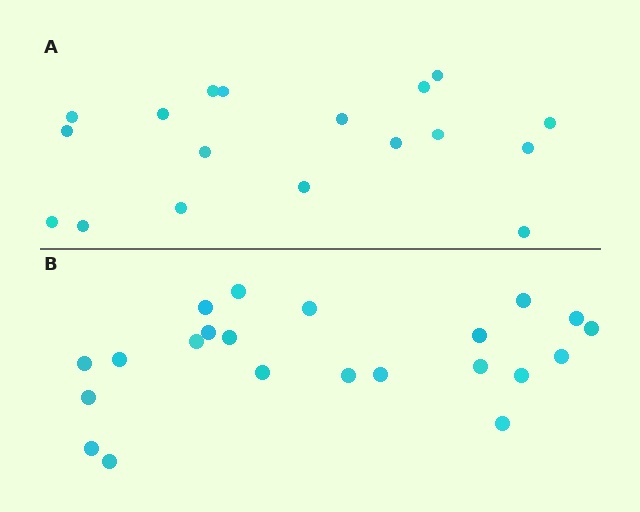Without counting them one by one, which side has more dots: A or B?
Region B (the bottom region) has more dots.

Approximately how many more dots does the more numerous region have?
Region B has about 4 more dots than region A.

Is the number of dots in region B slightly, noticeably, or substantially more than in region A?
Region B has only slightly more — the two regions are fairly close. The ratio is roughly 1.2 to 1.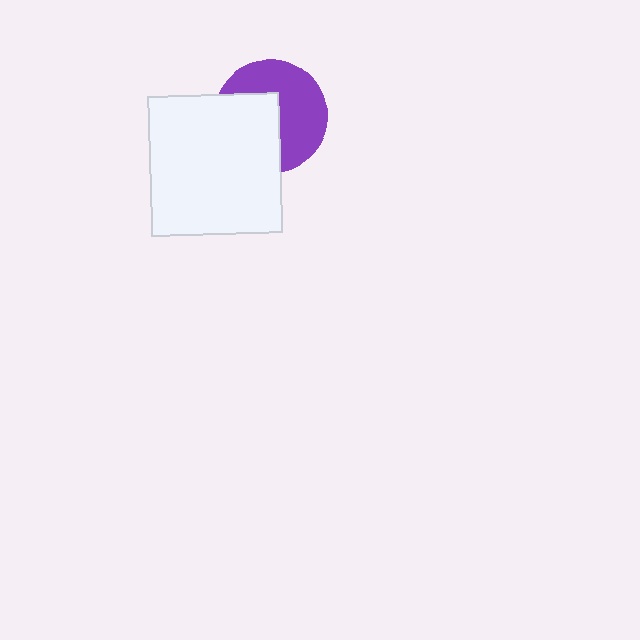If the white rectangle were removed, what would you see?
You would see the complete purple circle.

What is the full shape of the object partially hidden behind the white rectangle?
The partially hidden object is a purple circle.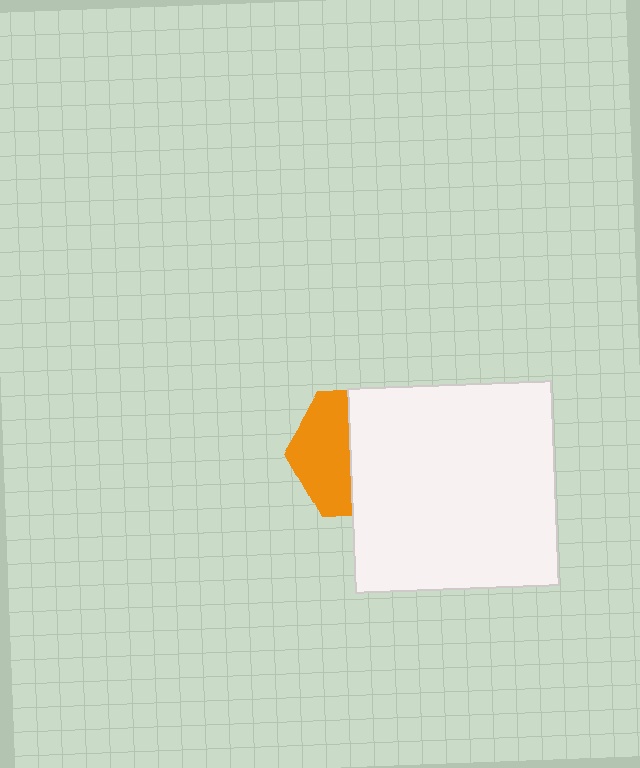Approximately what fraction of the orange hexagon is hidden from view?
Roughly 56% of the orange hexagon is hidden behind the white square.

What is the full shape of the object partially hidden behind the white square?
The partially hidden object is an orange hexagon.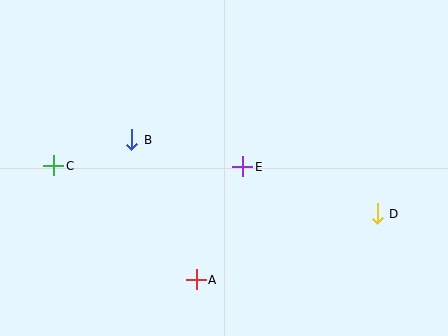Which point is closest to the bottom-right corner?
Point D is closest to the bottom-right corner.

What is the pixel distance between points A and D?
The distance between A and D is 192 pixels.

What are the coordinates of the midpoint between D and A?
The midpoint between D and A is at (287, 247).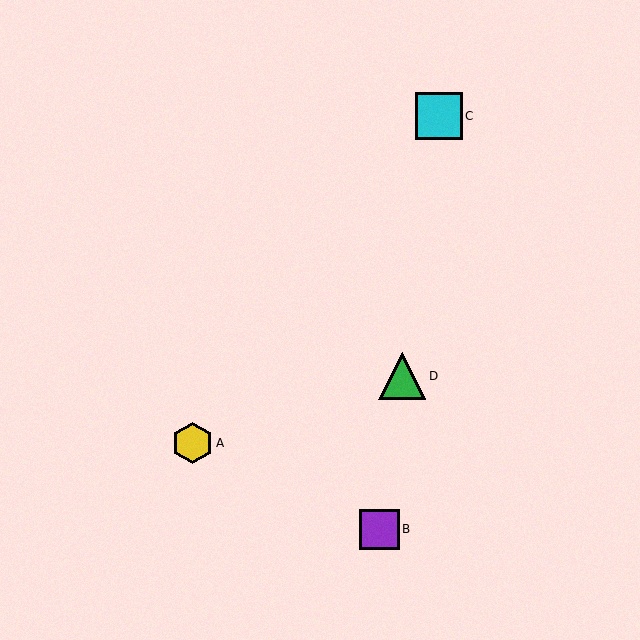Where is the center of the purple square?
The center of the purple square is at (379, 529).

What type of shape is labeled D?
Shape D is a green triangle.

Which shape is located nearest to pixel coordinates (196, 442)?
The yellow hexagon (labeled A) at (192, 443) is nearest to that location.